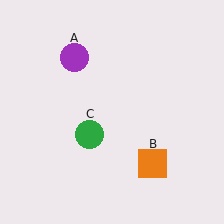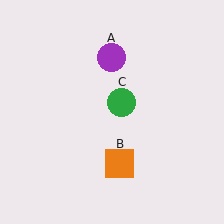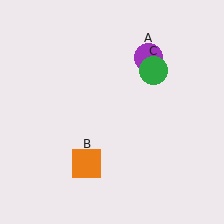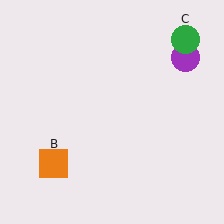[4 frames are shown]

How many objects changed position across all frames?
3 objects changed position: purple circle (object A), orange square (object B), green circle (object C).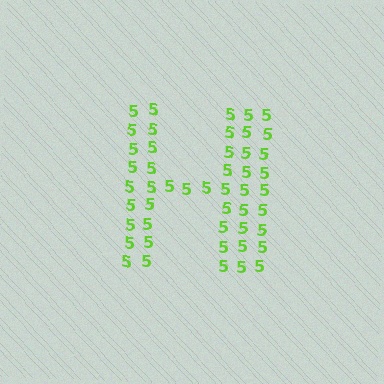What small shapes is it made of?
It is made of small digit 5's.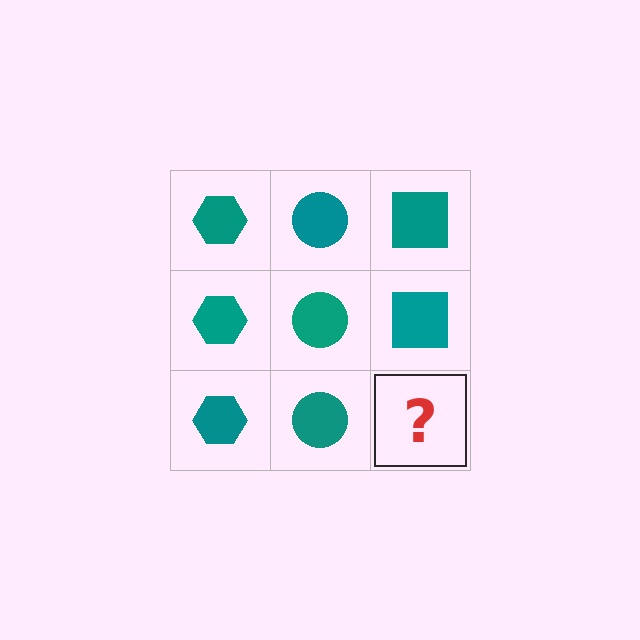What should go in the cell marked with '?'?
The missing cell should contain a teal square.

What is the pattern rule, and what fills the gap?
The rule is that each column has a consistent shape. The gap should be filled with a teal square.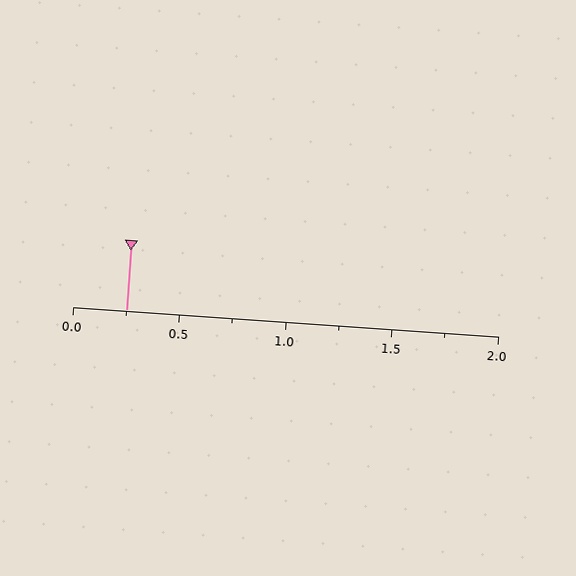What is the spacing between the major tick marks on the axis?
The major ticks are spaced 0.5 apart.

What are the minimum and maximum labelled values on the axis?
The axis runs from 0.0 to 2.0.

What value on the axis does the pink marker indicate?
The marker indicates approximately 0.25.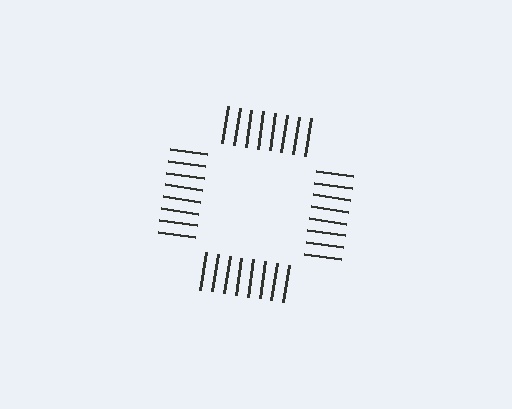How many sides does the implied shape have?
4 sides — the line-ends trace a square.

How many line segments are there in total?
32 — 8 along each of the 4 edges.